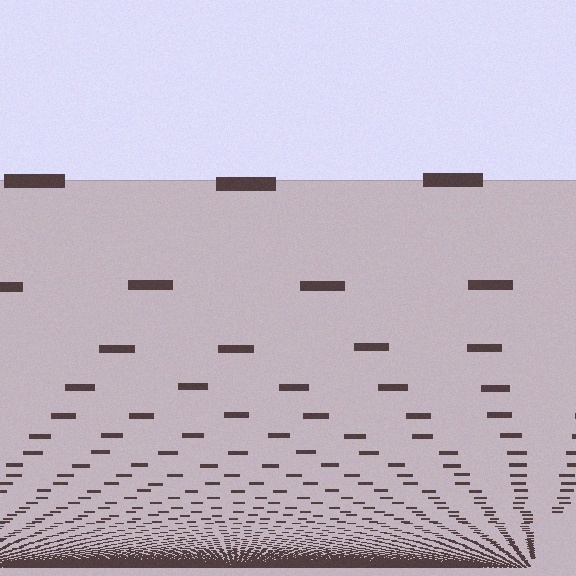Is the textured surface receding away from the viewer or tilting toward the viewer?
The surface appears to tilt toward the viewer. Texture elements get larger and sparser toward the top.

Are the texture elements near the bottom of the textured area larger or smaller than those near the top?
Smaller. The gradient is inverted — elements near the bottom are smaller and denser.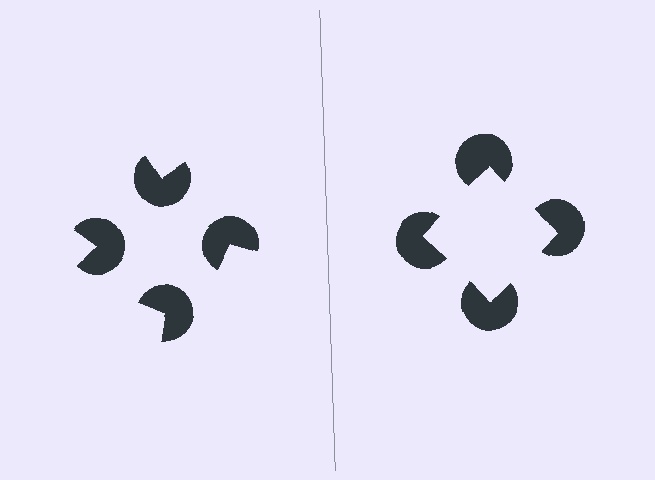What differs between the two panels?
The pac-man discs are positioned identically on both sides; only the wedge orientations differ. On the right they align to a square; on the left they are misaligned.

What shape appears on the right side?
An illusory square.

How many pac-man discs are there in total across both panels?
8 — 4 on each side.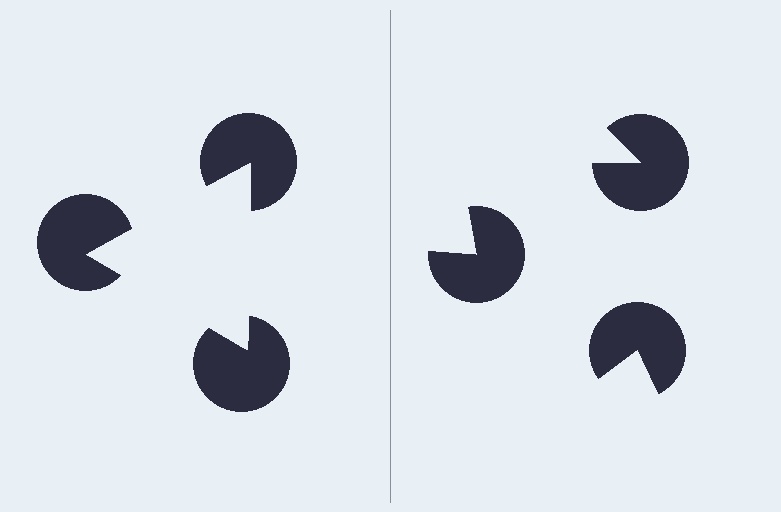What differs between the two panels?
The pac-man discs are positioned identically on both sides; only the wedge orientations differ. On the left they align to a triangle; on the right they are misaligned.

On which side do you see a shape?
An illusory triangle appears on the left side. On the right side the wedge cuts are rotated, so no coherent shape forms.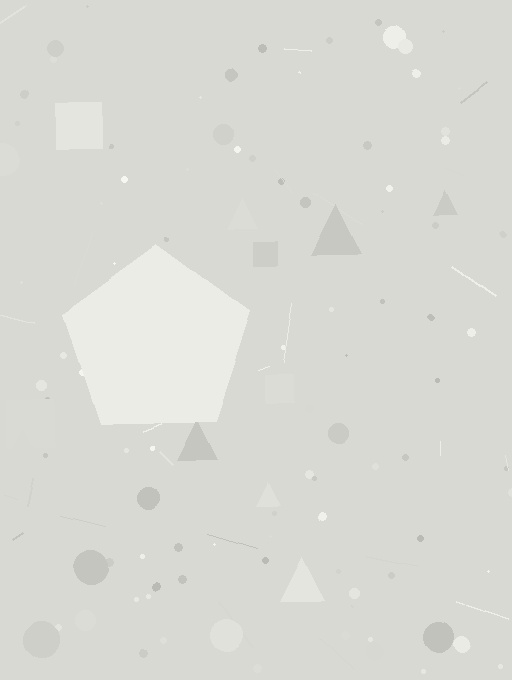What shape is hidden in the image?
A pentagon is hidden in the image.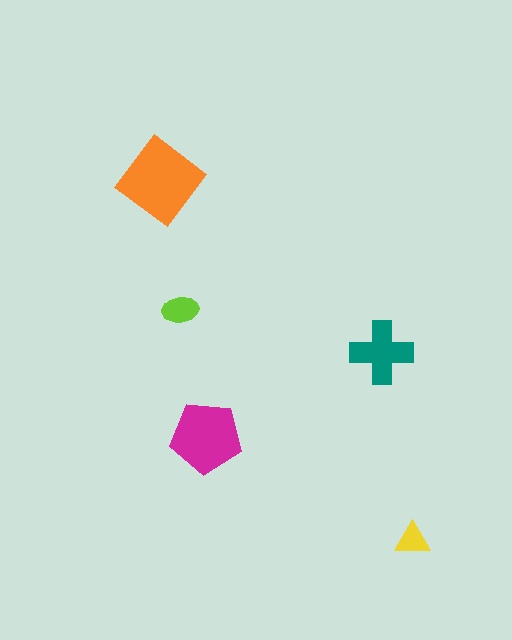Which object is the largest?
The orange diamond.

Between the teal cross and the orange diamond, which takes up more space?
The orange diamond.